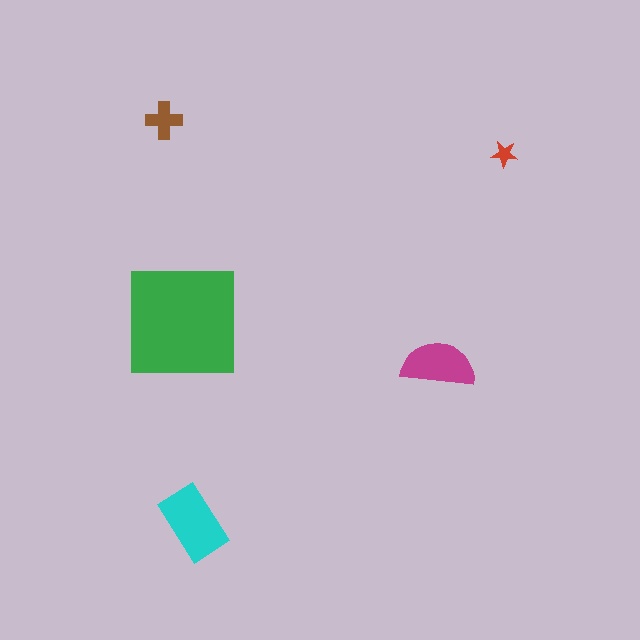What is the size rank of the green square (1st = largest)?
1st.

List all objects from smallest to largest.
The red star, the brown cross, the magenta semicircle, the cyan rectangle, the green square.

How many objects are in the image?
There are 5 objects in the image.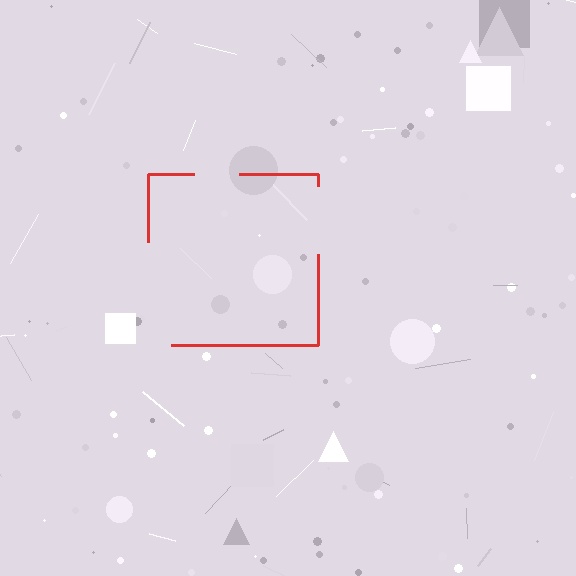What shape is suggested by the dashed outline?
The dashed outline suggests a square.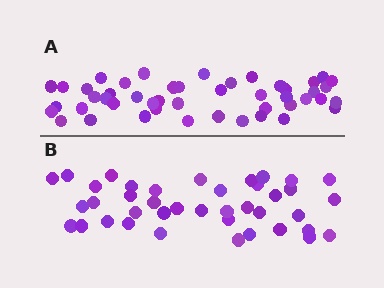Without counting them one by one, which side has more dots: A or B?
Region A (the top region) has more dots.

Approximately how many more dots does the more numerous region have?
Region A has roughly 8 or so more dots than region B.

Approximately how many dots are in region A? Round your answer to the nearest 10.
About 50 dots. (The exact count is 47, which rounds to 50.)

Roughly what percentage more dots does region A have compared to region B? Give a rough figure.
About 20% more.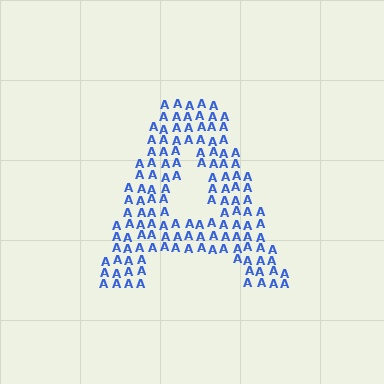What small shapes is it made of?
It is made of small letter A's.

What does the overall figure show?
The overall figure shows the letter A.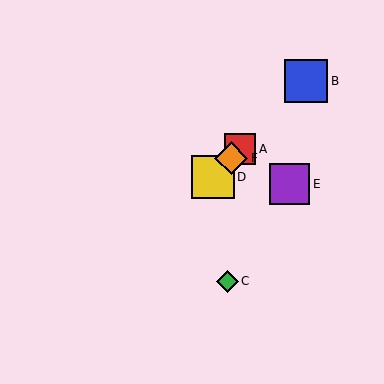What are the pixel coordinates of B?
Object B is at (306, 81).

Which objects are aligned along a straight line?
Objects A, B, D, F are aligned along a straight line.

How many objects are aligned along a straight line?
4 objects (A, B, D, F) are aligned along a straight line.